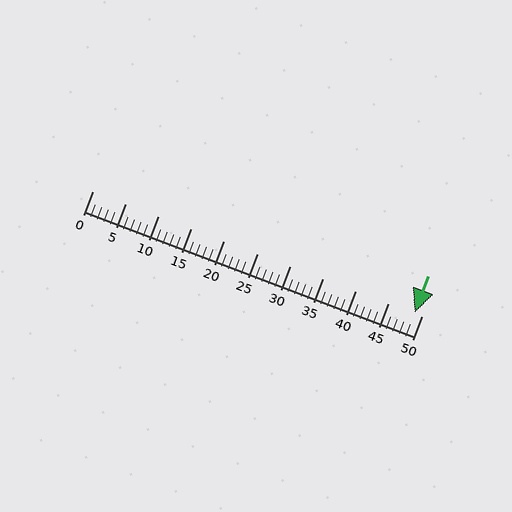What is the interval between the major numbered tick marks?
The major tick marks are spaced 5 units apart.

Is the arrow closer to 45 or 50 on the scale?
The arrow is closer to 50.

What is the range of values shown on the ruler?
The ruler shows values from 0 to 50.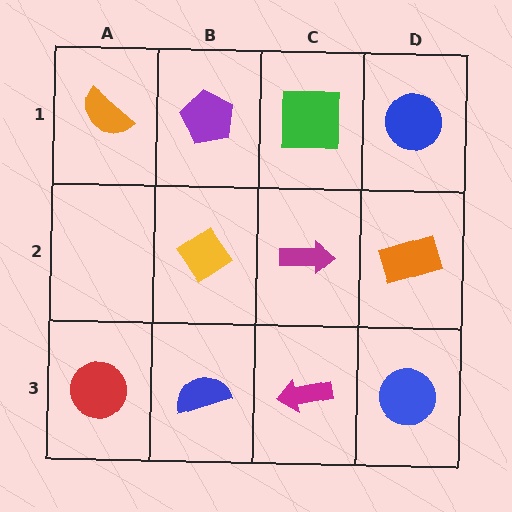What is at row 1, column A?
An orange semicircle.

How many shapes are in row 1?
4 shapes.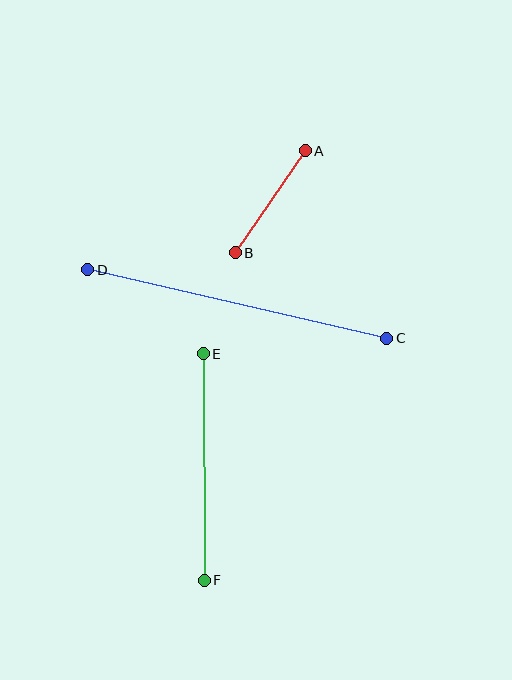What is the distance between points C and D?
The distance is approximately 307 pixels.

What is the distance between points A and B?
The distance is approximately 124 pixels.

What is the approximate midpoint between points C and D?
The midpoint is at approximately (237, 304) pixels.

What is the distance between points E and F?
The distance is approximately 226 pixels.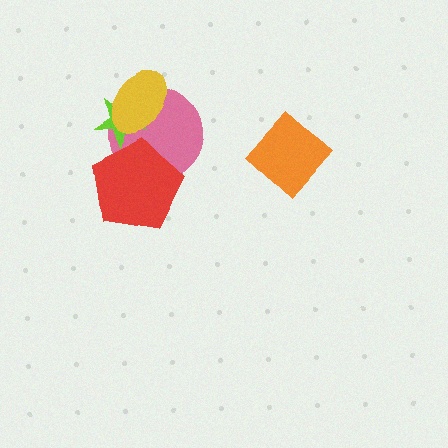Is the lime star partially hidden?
Yes, it is partially covered by another shape.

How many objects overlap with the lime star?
3 objects overlap with the lime star.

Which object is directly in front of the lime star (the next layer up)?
The red pentagon is directly in front of the lime star.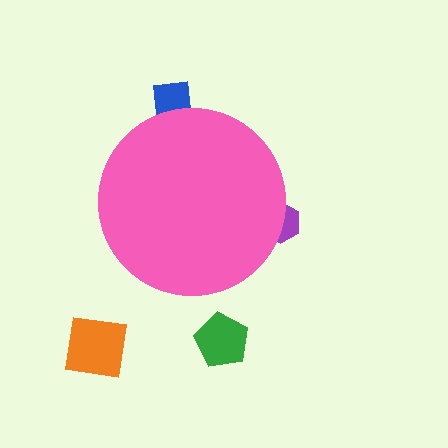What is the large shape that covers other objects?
A pink circle.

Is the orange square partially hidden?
No, the orange square is fully visible.